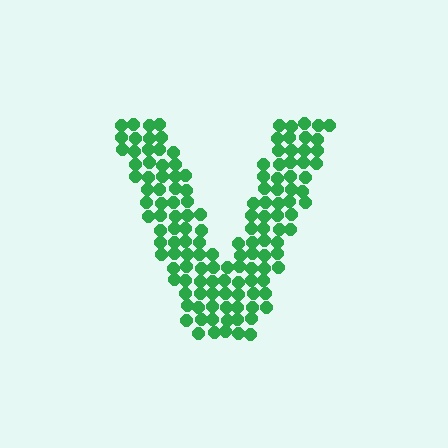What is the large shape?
The large shape is the letter V.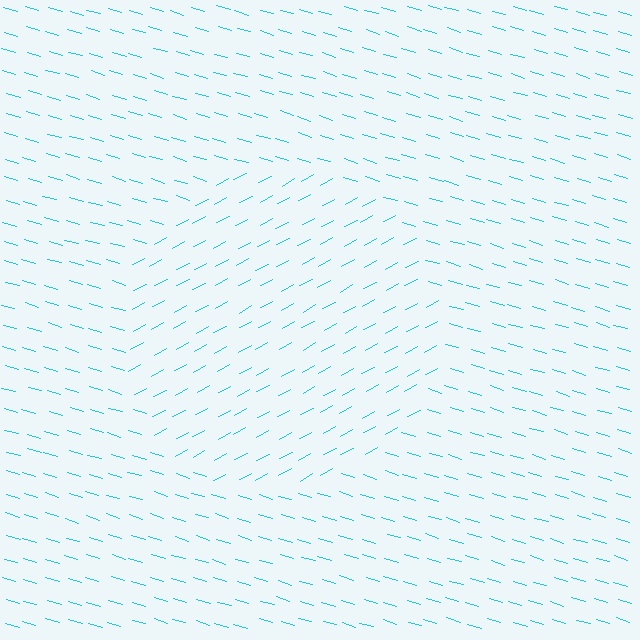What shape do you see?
I see a circle.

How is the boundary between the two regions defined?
The boundary is defined purely by a change in line orientation (approximately 45 degrees difference). All lines are the same color and thickness.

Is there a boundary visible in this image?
Yes, there is a texture boundary formed by a change in line orientation.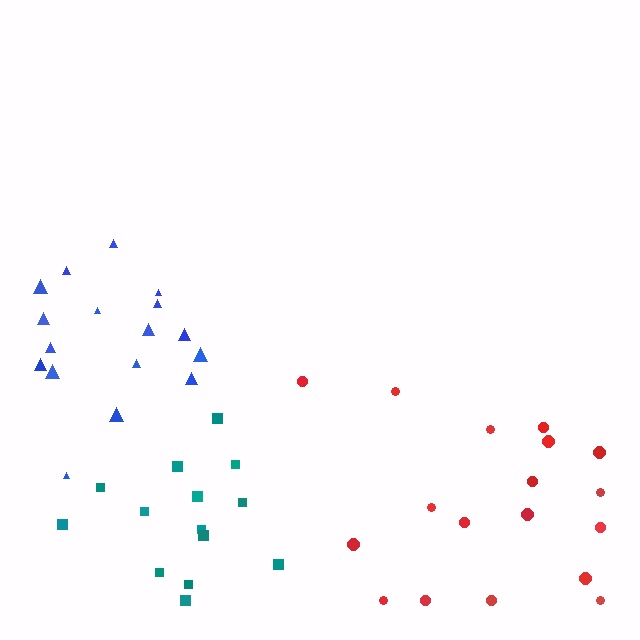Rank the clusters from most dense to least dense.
teal, red, blue.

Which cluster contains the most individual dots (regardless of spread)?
Red (18).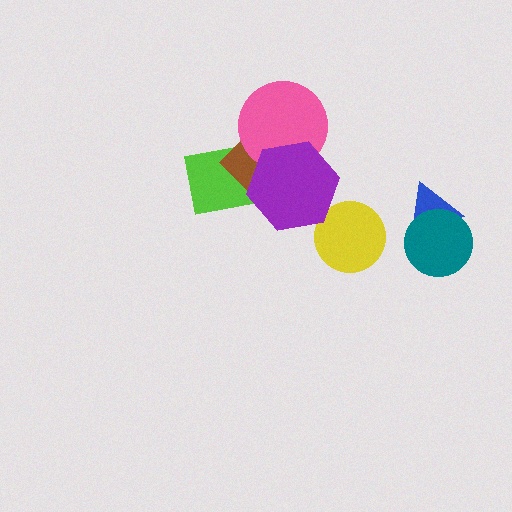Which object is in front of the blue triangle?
The teal circle is in front of the blue triangle.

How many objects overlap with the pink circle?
3 objects overlap with the pink circle.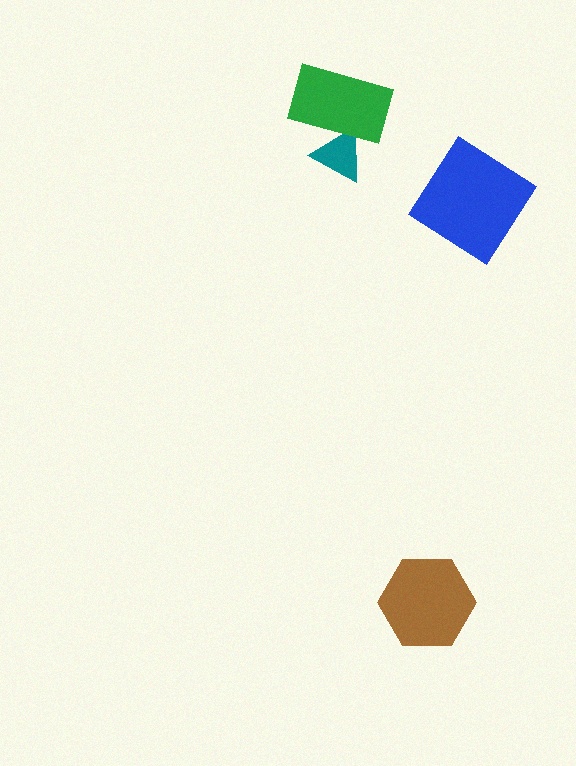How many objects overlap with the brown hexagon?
0 objects overlap with the brown hexagon.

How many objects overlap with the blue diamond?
0 objects overlap with the blue diamond.